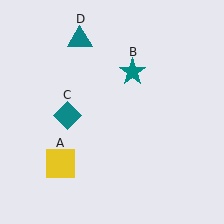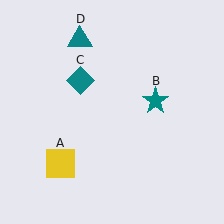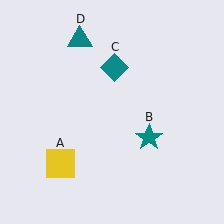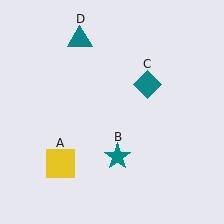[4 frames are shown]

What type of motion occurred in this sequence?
The teal star (object B), teal diamond (object C) rotated clockwise around the center of the scene.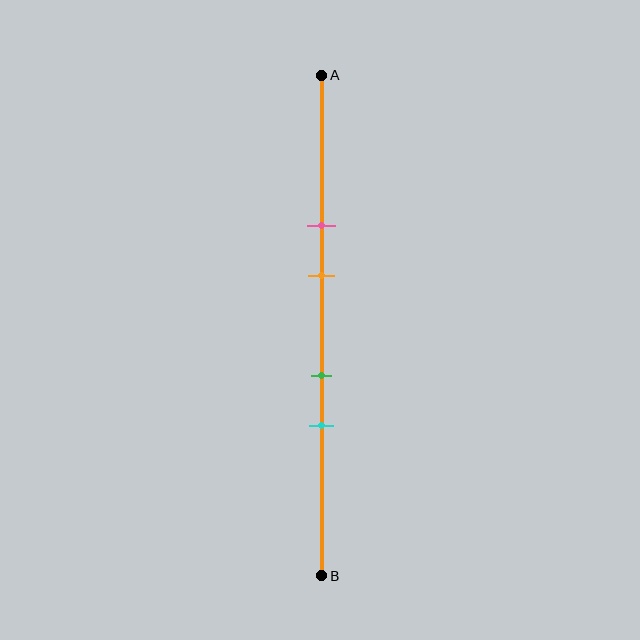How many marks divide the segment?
There are 4 marks dividing the segment.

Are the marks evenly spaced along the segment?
No, the marks are not evenly spaced.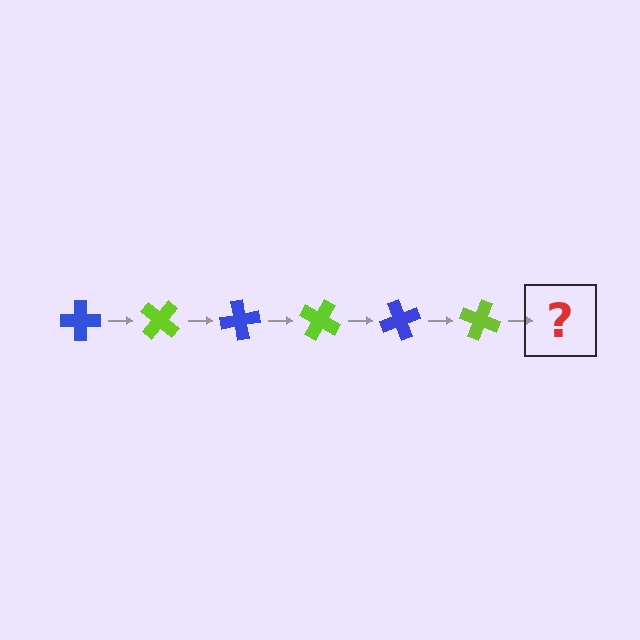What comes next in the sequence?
The next element should be a blue cross, rotated 240 degrees from the start.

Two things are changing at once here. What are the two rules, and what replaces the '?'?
The two rules are that it rotates 40 degrees each step and the color cycles through blue and lime. The '?' should be a blue cross, rotated 240 degrees from the start.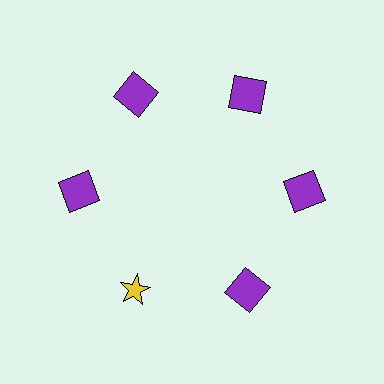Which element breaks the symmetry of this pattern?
The yellow star at roughly the 7 o'clock position breaks the symmetry. All other shapes are purple squares.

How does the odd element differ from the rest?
It differs in both color (yellow instead of purple) and shape (star instead of square).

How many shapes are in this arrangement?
There are 6 shapes arranged in a ring pattern.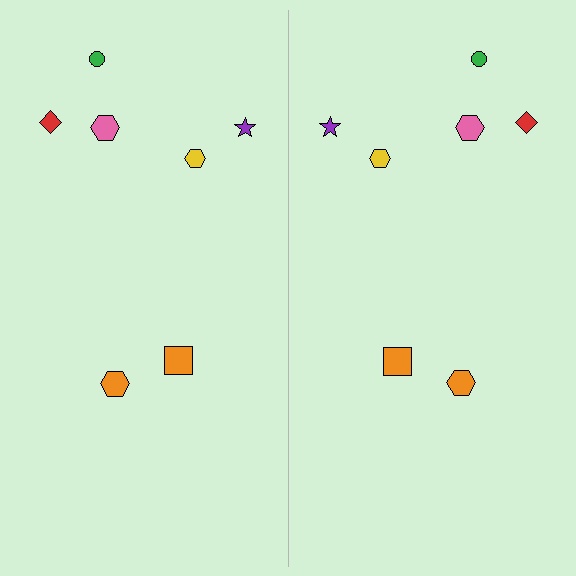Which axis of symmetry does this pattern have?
The pattern has a vertical axis of symmetry running through the center of the image.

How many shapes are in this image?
There are 14 shapes in this image.